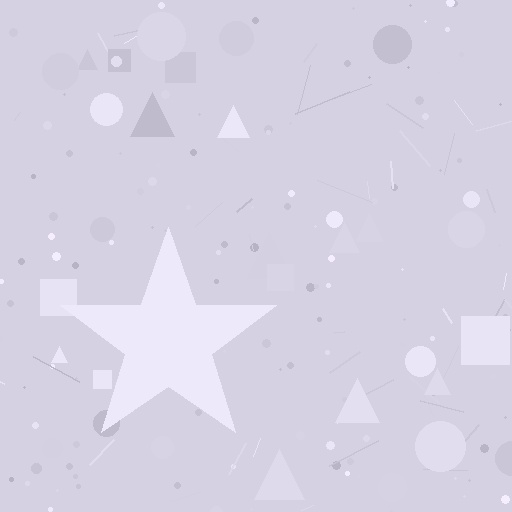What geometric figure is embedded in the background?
A star is embedded in the background.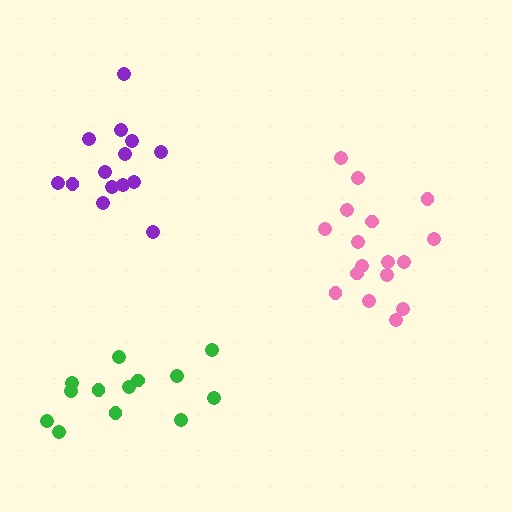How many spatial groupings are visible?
There are 3 spatial groupings.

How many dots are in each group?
Group 1: 17 dots, Group 2: 13 dots, Group 3: 14 dots (44 total).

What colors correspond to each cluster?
The clusters are colored: pink, green, purple.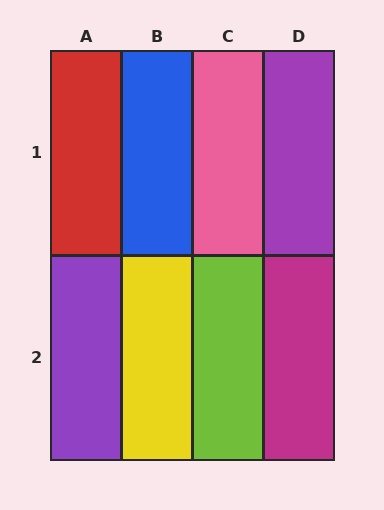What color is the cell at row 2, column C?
Lime.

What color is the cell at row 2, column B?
Yellow.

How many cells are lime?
1 cell is lime.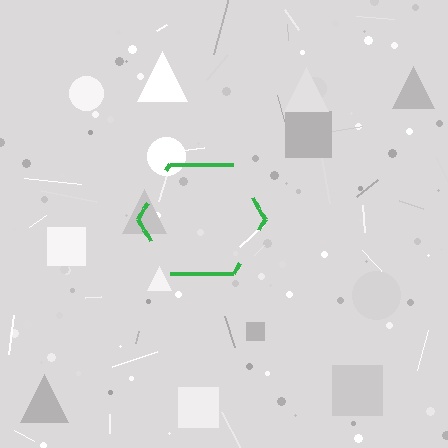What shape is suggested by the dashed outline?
The dashed outline suggests a hexagon.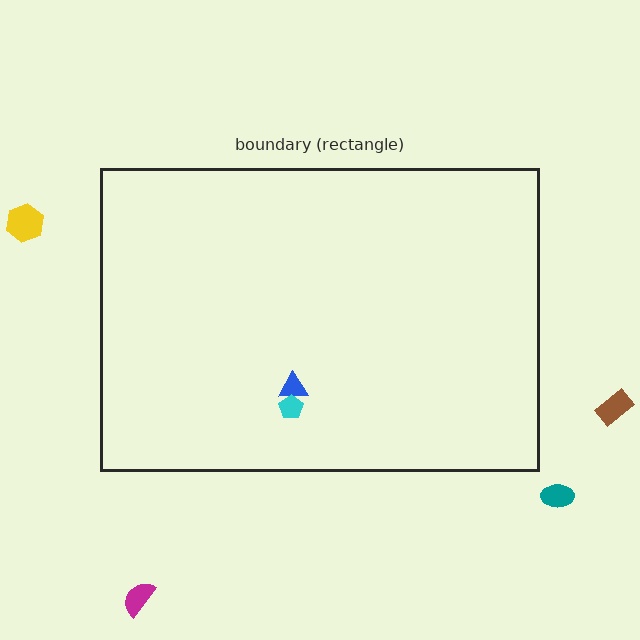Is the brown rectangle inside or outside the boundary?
Outside.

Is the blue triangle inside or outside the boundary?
Inside.